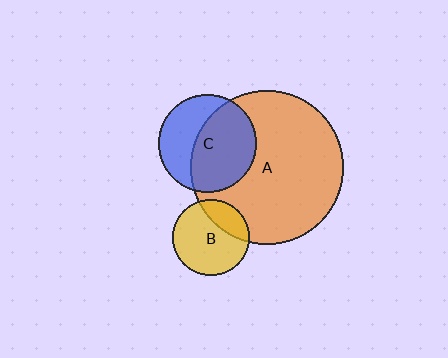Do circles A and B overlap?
Yes.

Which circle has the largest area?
Circle A (orange).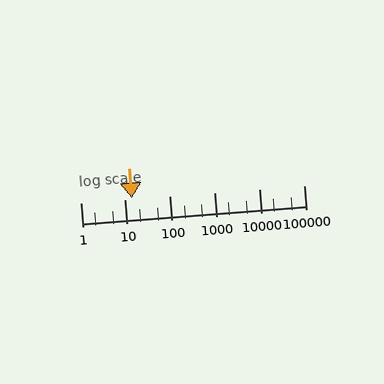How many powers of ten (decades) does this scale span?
The scale spans 5 decades, from 1 to 100000.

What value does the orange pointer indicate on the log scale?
The pointer indicates approximately 14.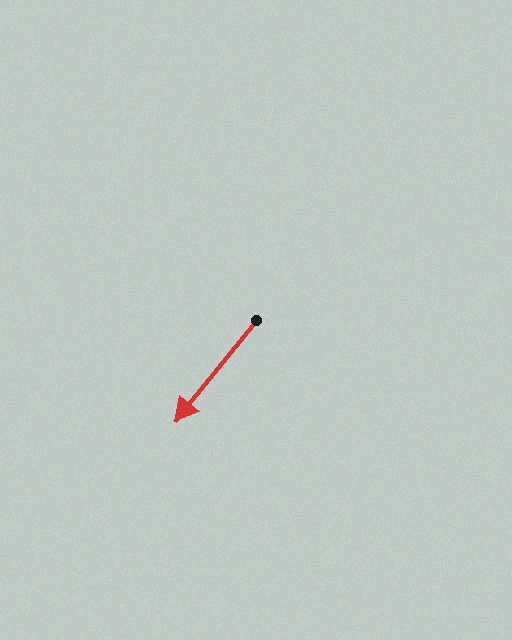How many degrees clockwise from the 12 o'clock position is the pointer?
Approximately 219 degrees.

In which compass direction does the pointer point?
Southwest.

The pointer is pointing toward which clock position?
Roughly 7 o'clock.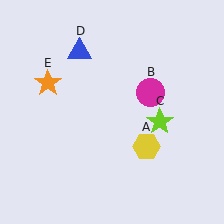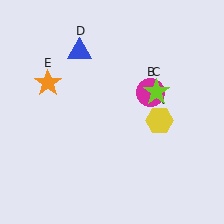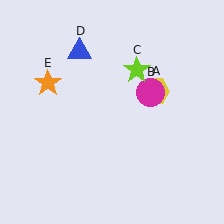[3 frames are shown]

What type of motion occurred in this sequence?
The yellow hexagon (object A), lime star (object C) rotated counterclockwise around the center of the scene.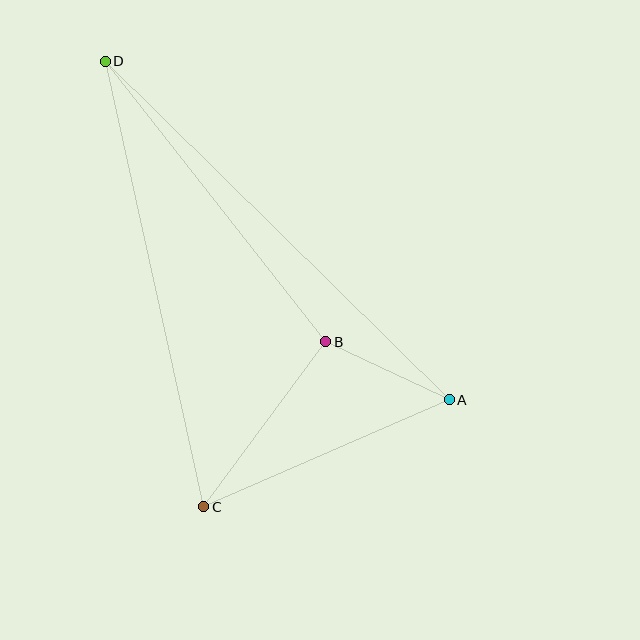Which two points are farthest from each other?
Points A and D are farthest from each other.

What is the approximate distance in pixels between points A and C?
The distance between A and C is approximately 268 pixels.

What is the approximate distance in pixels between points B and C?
The distance between B and C is approximately 205 pixels.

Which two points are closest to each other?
Points A and B are closest to each other.